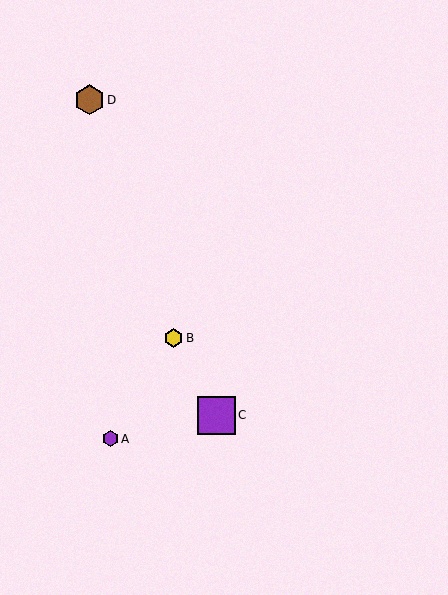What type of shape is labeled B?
Shape B is a yellow hexagon.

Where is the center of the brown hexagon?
The center of the brown hexagon is at (90, 100).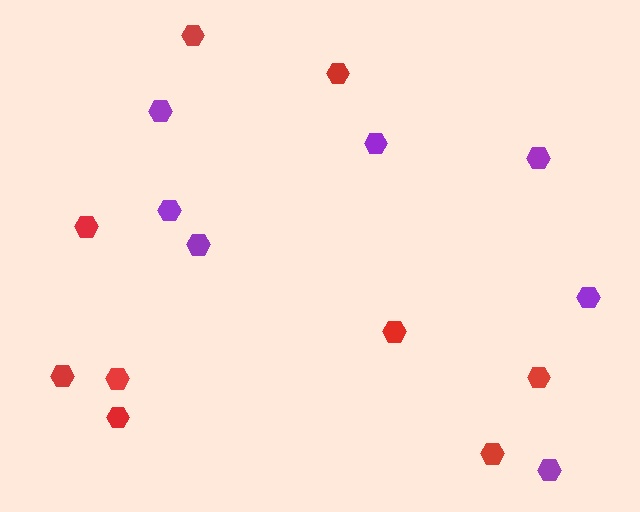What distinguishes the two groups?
There are 2 groups: one group of red hexagons (9) and one group of purple hexagons (7).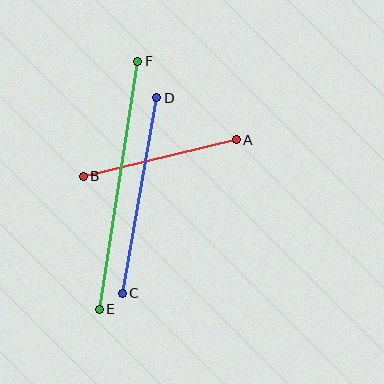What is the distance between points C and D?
The distance is approximately 199 pixels.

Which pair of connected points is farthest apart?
Points E and F are farthest apart.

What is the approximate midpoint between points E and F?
The midpoint is at approximately (118, 185) pixels.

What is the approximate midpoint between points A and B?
The midpoint is at approximately (160, 158) pixels.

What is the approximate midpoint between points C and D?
The midpoint is at approximately (139, 195) pixels.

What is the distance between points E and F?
The distance is approximately 251 pixels.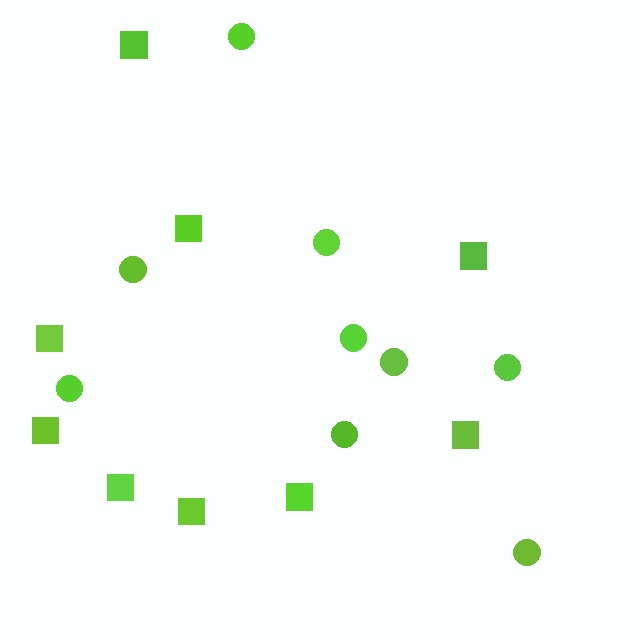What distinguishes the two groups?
There are 2 groups: one group of circles (9) and one group of squares (9).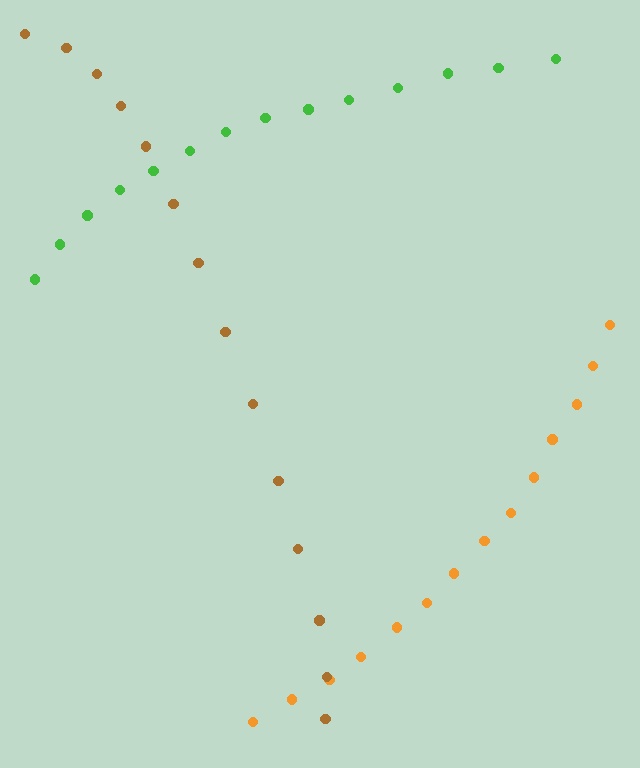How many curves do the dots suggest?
There are 3 distinct paths.